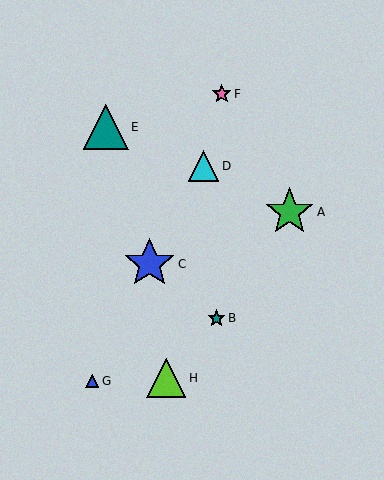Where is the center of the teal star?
The center of the teal star is at (217, 318).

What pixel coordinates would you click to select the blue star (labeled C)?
Click at (150, 264) to select the blue star C.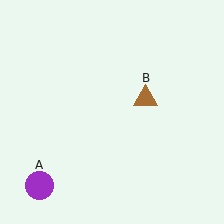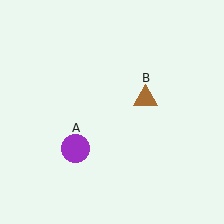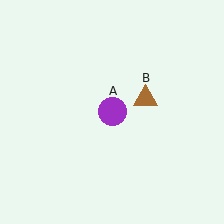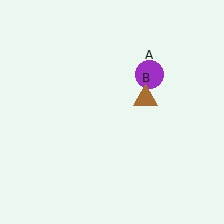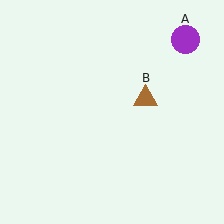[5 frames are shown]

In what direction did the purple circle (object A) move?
The purple circle (object A) moved up and to the right.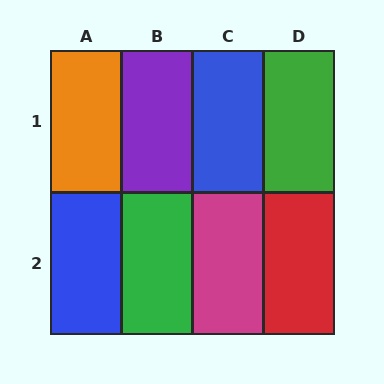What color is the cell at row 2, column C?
Magenta.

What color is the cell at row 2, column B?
Green.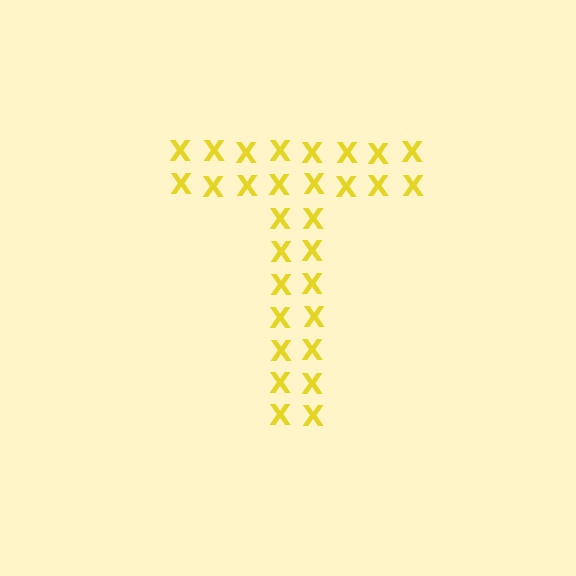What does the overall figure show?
The overall figure shows the letter T.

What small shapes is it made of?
It is made of small letter X's.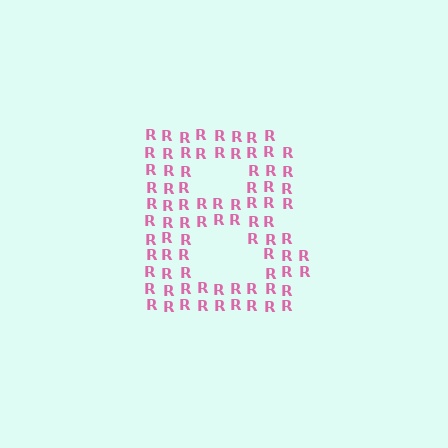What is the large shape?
The large shape is the letter B.